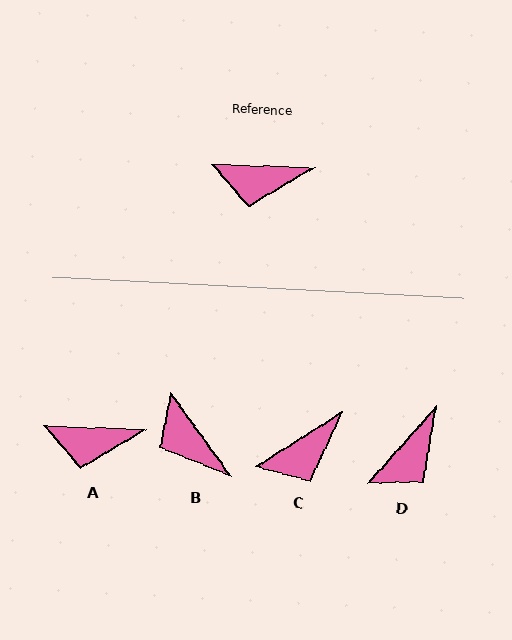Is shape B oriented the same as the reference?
No, it is off by about 52 degrees.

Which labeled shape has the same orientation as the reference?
A.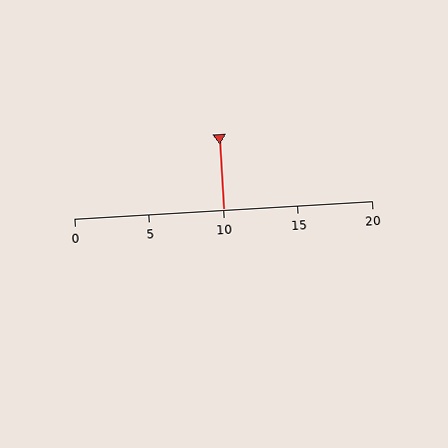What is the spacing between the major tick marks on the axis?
The major ticks are spaced 5 apart.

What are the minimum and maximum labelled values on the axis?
The axis runs from 0 to 20.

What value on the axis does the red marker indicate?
The marker indicates approximately 10.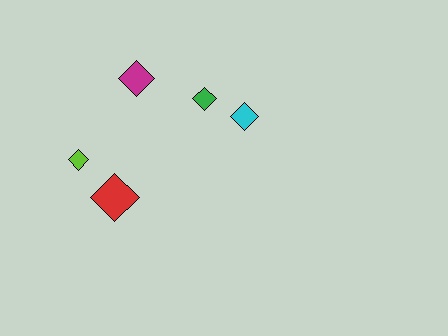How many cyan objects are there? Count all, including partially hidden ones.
There is 1 cyan object.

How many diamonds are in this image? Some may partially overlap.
There are 5 diamonds.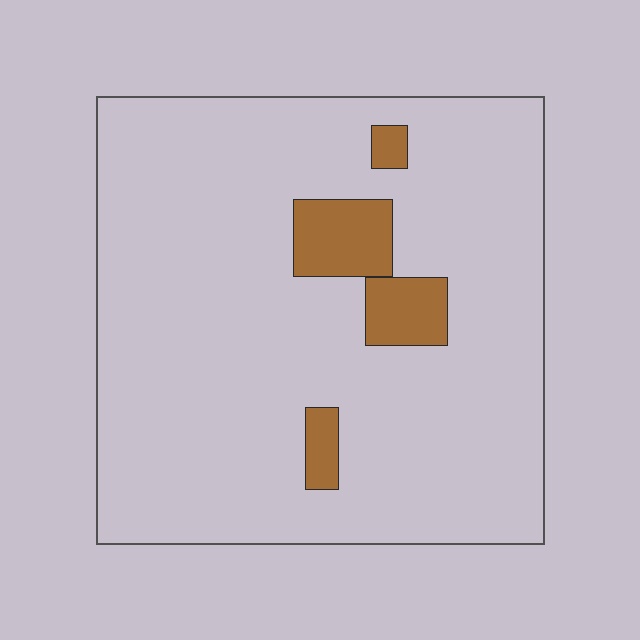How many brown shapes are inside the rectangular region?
4.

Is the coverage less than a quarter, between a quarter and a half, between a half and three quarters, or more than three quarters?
Less than a quarter.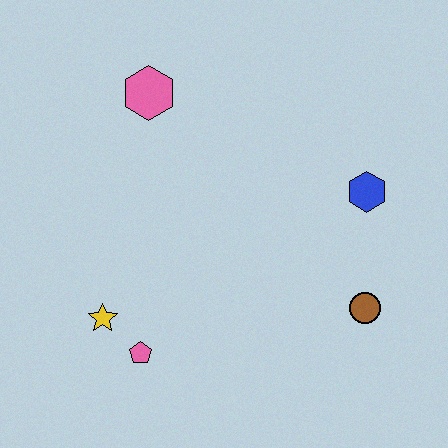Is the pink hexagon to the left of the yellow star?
No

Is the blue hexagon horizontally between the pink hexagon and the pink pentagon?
No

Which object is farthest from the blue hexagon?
The yellow star is farthest from the blue hexagon.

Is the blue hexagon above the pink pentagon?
Yes